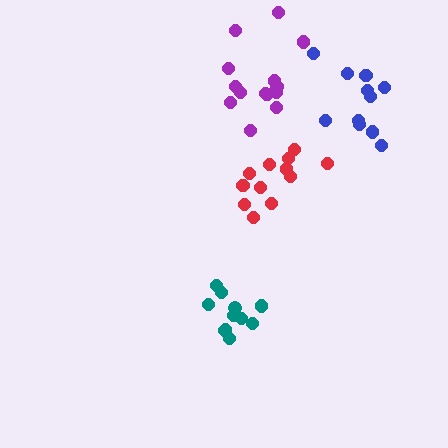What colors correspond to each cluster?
The clusters are colored: purple, red, blue, teal.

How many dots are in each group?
Group 1: 14 dots, Group 2: 12 dots, Group 3: 11 dots, Group 4: 11 dots (48 total).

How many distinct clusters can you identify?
There are 4 distinct clusters.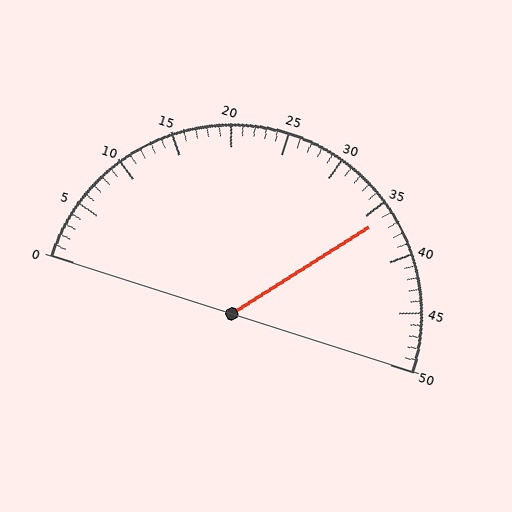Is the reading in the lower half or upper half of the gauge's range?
The reading is in the upper half of the range (0 to 50).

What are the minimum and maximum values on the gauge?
The gauge ranges from 0 to 50.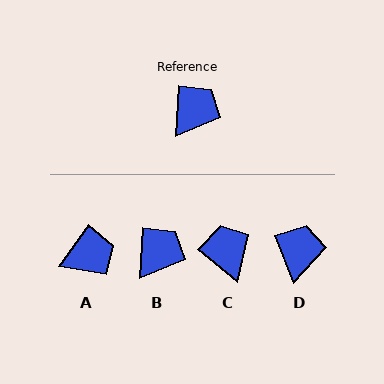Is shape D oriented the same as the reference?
No, it is off by about 25 degrees.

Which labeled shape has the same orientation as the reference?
B.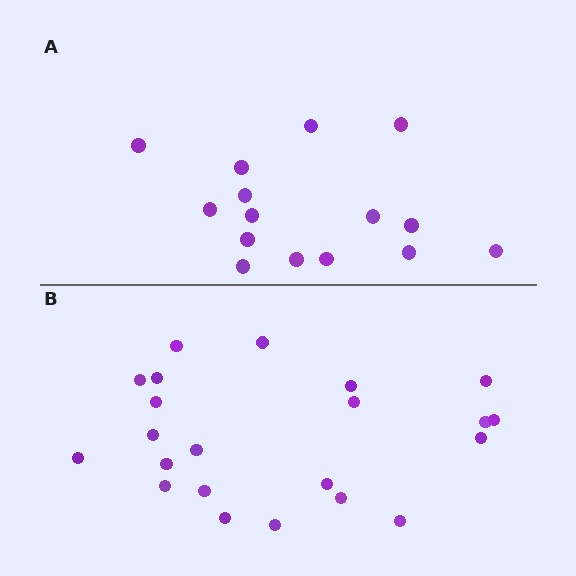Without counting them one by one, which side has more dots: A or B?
Region B (the bottom region) has more dots.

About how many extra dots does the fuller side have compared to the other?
Region B has roughly 8 or so more dots than region A.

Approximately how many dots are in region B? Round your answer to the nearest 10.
About 20 dots. (The exact count is 22, which rounds to 20.)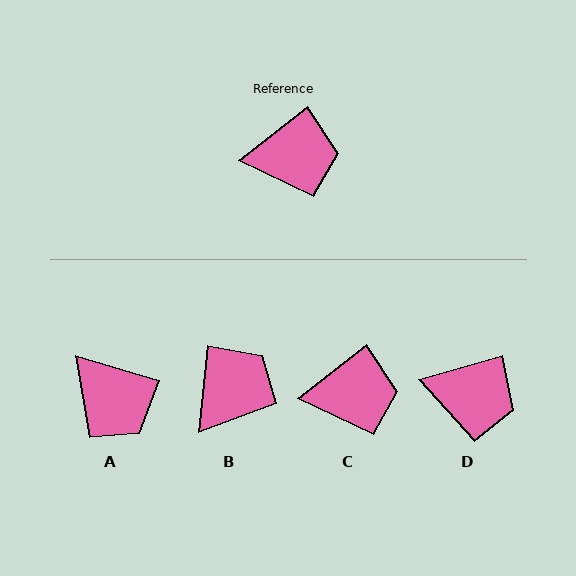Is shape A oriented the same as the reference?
No, it is off by about 55 degrees.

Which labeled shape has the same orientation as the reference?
C.